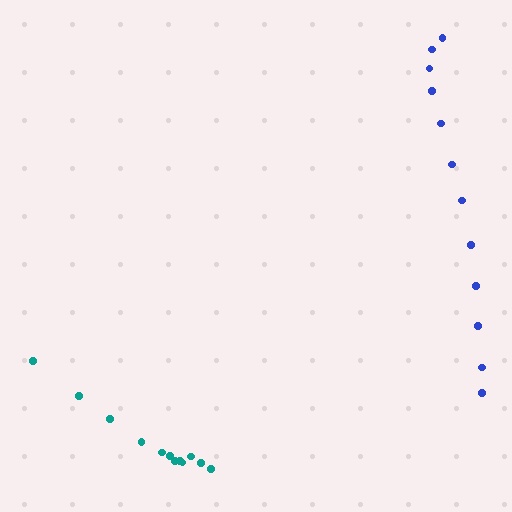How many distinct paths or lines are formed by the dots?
There are 2 distinct paths.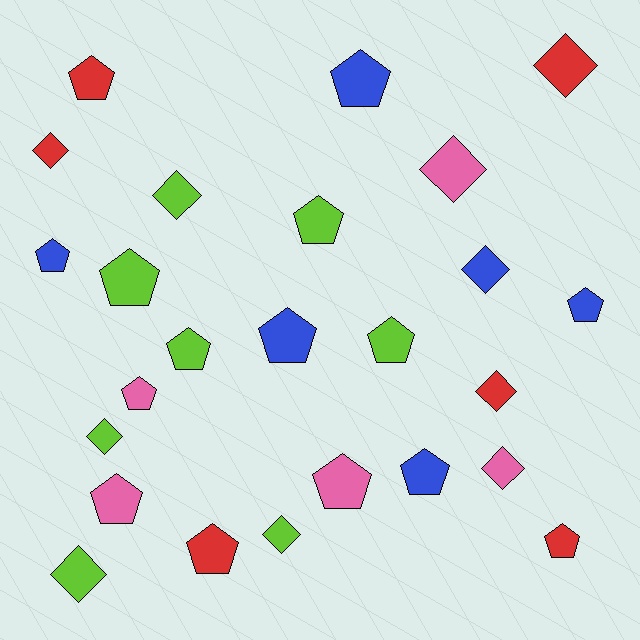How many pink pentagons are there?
There are 3 pink pentagons.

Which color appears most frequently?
Lime, with 8 objects.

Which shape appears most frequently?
Pentagon, with 15 objects.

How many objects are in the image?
There are 25 objects.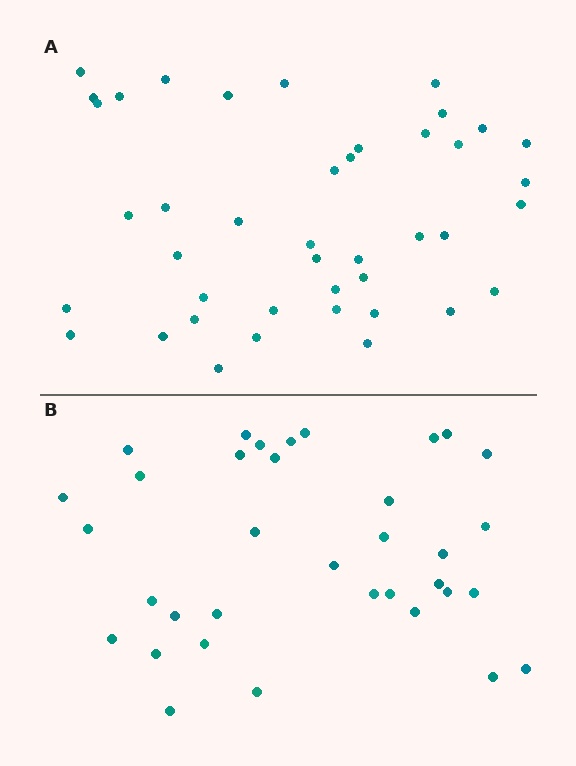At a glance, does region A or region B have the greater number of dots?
Region A (the top region) has more dots.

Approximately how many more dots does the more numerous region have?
Region A has roughly 8 or so more dots than region B.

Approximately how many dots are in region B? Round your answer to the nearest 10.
About 40 dots. (The exact count is 35, which rounds to 40.)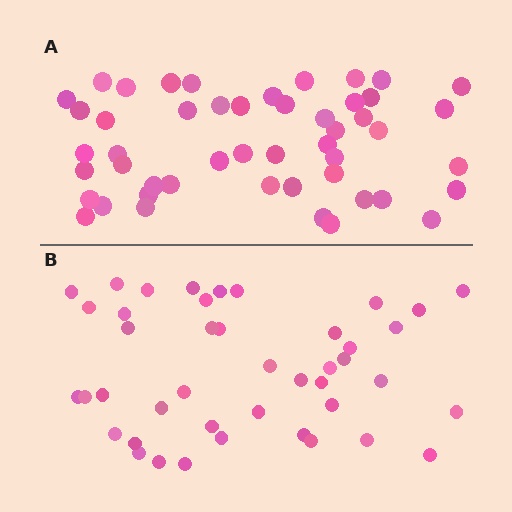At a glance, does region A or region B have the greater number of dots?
Region A (the top region) has more dots.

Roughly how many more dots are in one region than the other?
Region A has about 6 more dots than region B.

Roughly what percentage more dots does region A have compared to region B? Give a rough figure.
About 15% more.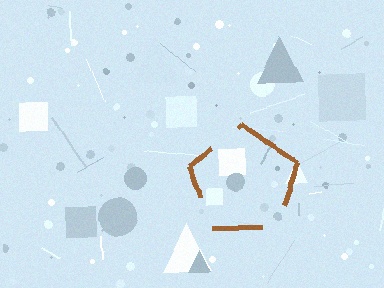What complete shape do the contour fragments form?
The contour fragments form a pentagon.